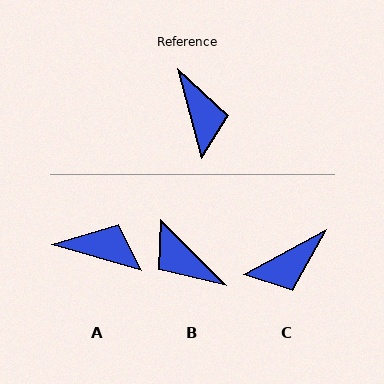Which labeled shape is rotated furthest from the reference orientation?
B, about 150 degrees away.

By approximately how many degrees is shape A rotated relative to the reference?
Approximately 59 degrees counter-clockwise.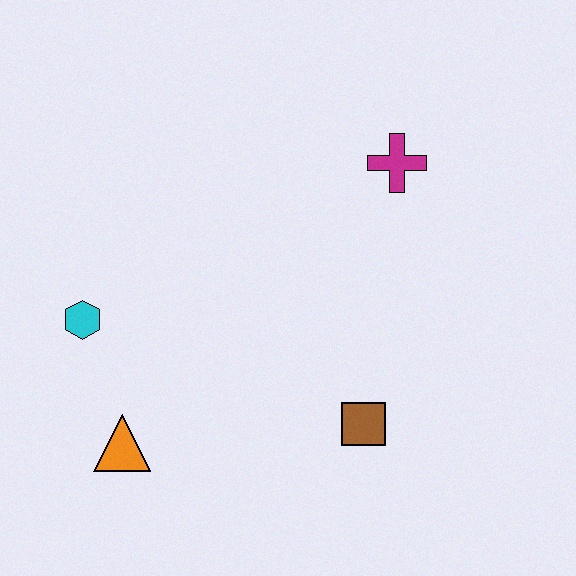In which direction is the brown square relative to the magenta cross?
The brown square is below the magenta cross.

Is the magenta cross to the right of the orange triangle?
Yes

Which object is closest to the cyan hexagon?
The orange triangle is closest to the cyan hexagon.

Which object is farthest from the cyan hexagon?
The magenta cross is farthest from the cyan hexagon.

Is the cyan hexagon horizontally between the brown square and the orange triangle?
No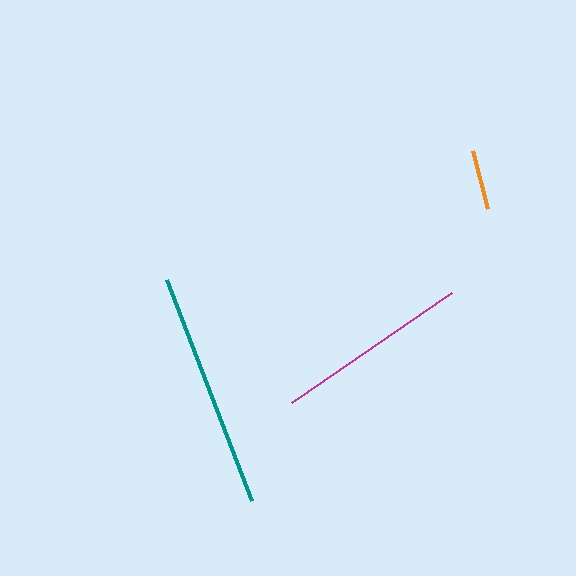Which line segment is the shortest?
The orange line is the shortest at approximately 60 pixels.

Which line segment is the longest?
The teal line is the longest at approximately 236 pixels.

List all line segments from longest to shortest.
From longest to shortest: teal, magenta, orange.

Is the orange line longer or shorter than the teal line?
The teal line is longer than the orange line.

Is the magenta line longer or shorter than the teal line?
The teal line is longer than the magenta line.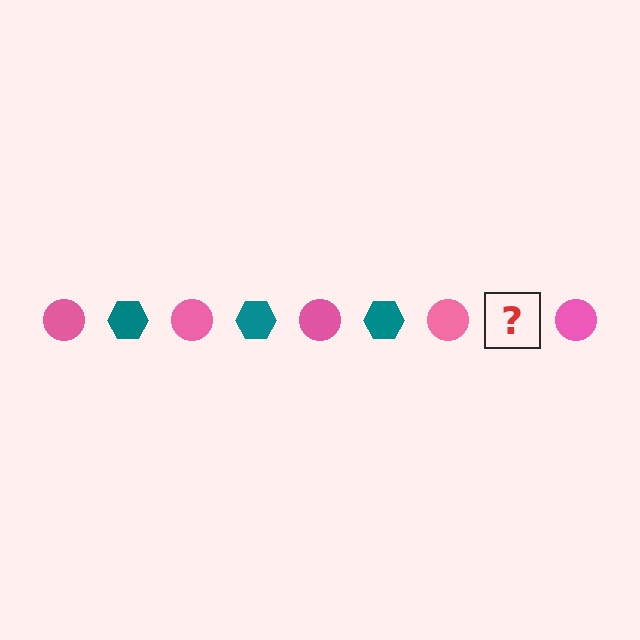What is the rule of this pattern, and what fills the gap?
The rule is that the pattern alternates between pink circle and teal hexagon. The gap should be filled with a teal hexagon.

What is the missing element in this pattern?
The missing element is a teal hexagon.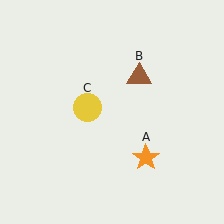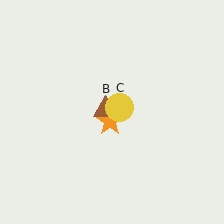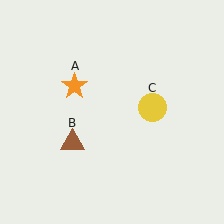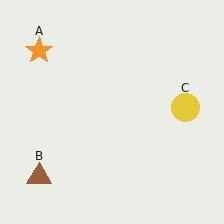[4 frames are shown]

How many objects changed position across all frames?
3 objects changed position: orange star (object A), brown triangle (object B), yellow circle (object C).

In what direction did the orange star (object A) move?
The orange star (object A) moved up and to the left.